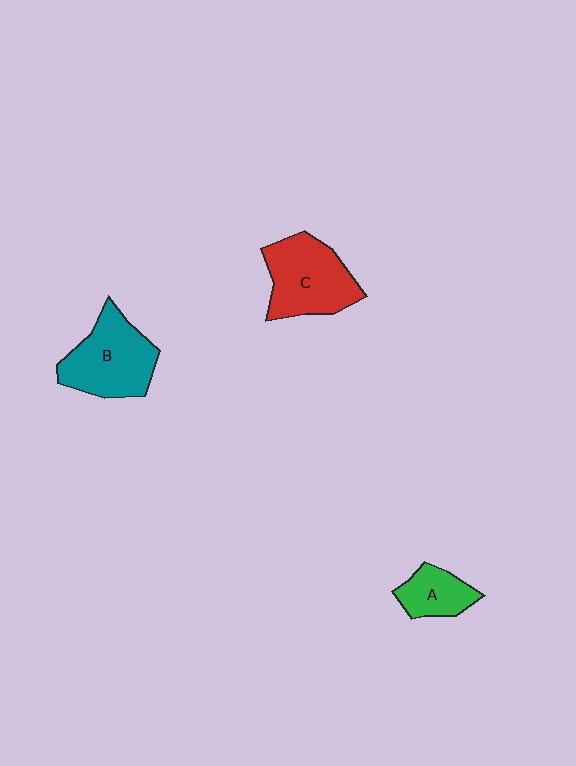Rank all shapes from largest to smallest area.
From largest to smallest: B (teal), C (red), A (green).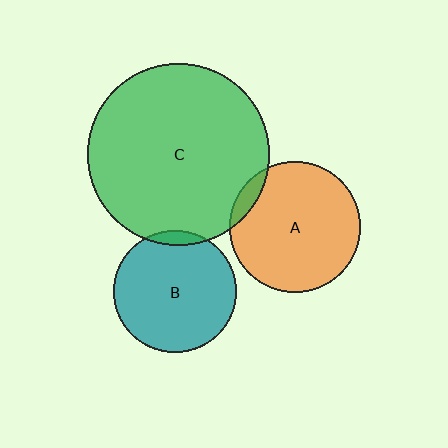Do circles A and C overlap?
Yes.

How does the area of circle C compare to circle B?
Approximately 2.2 times.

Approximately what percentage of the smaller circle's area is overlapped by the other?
Approximately 5%.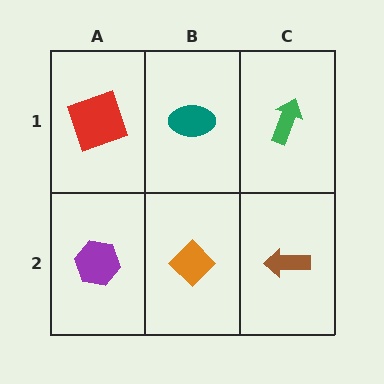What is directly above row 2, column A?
A red square.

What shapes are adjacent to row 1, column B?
An orange diamond (row 2, column B), a red square (row 1, column A), a green arrow (row 1, column C).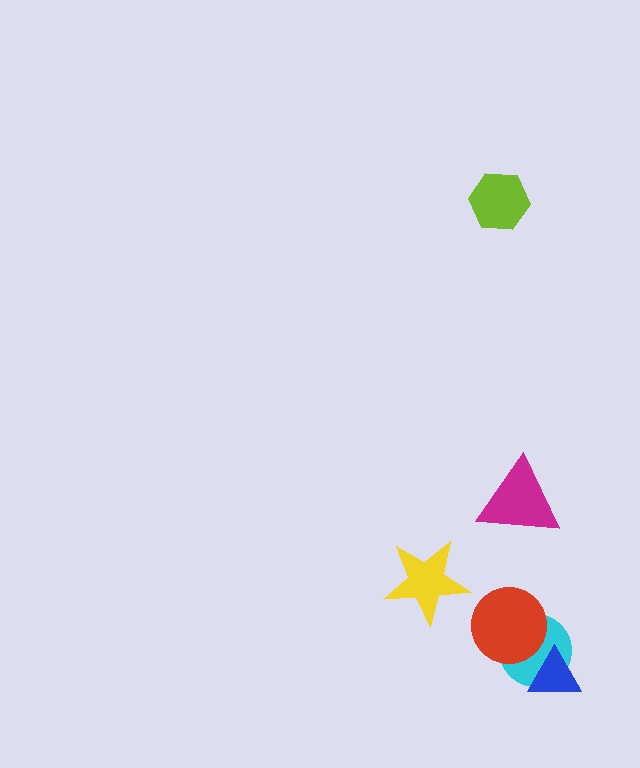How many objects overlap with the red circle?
1 object overlaps with the red circle.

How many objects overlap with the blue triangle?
1 object overlaps with the blue triangle.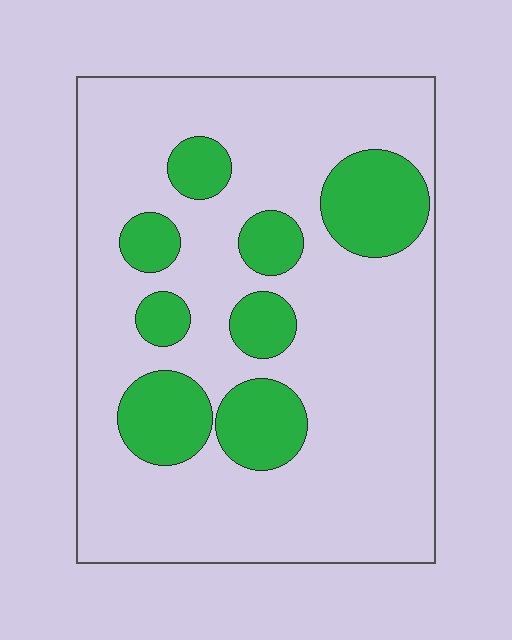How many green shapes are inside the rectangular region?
8.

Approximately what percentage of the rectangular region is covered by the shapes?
Approximately 20%.